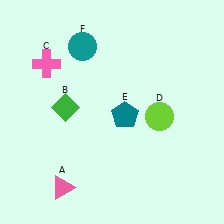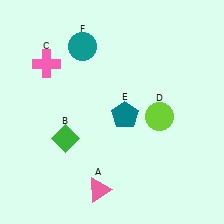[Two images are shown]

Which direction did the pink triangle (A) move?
The pink triangle (A) moved right.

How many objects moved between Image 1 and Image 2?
2 objects moved between the two images.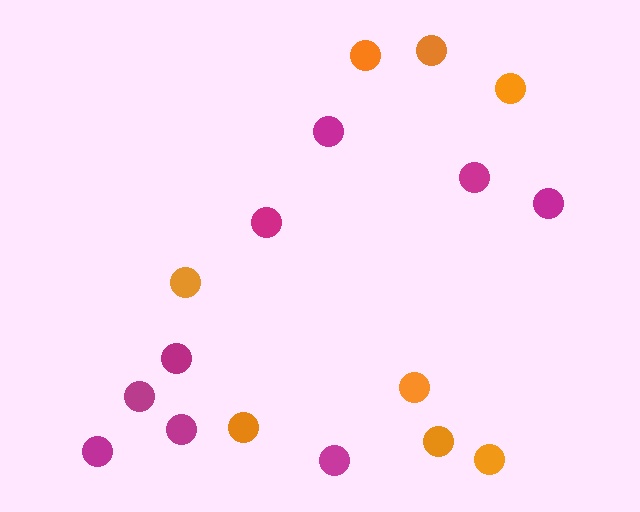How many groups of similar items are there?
There are 2 groups: one group of orange circles (8) and one group of magenta circles (9).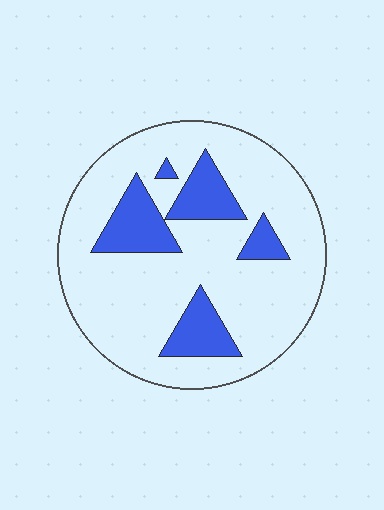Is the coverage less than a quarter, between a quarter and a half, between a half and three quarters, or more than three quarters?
Less than a quarter.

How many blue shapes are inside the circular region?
5.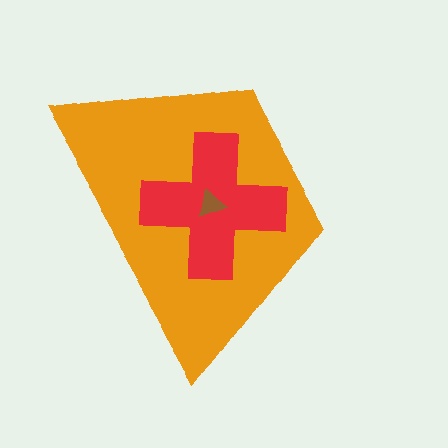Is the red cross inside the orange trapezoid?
Yes.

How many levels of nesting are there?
3.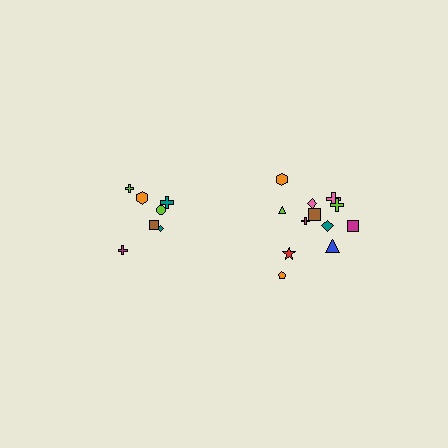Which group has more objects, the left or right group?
The right group.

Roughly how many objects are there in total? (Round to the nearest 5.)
Roughly 20 objects in total.